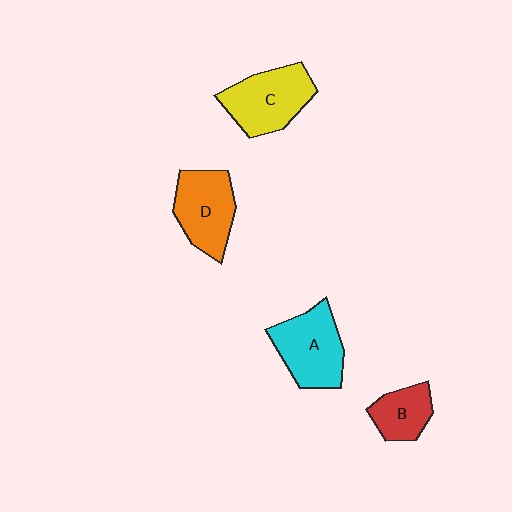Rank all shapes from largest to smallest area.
From largest to smallest: A (cyan), C (yellow), D (orange), B (red).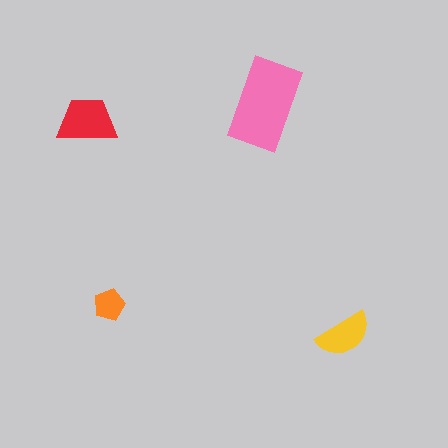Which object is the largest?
The pink rectangle.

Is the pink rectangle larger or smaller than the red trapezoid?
Larger.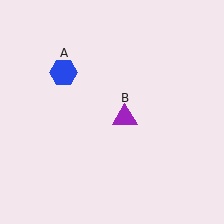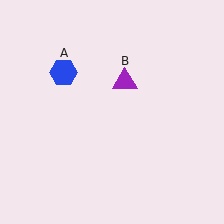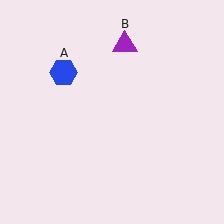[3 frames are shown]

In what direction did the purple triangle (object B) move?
The purple triangle (object B) moved up.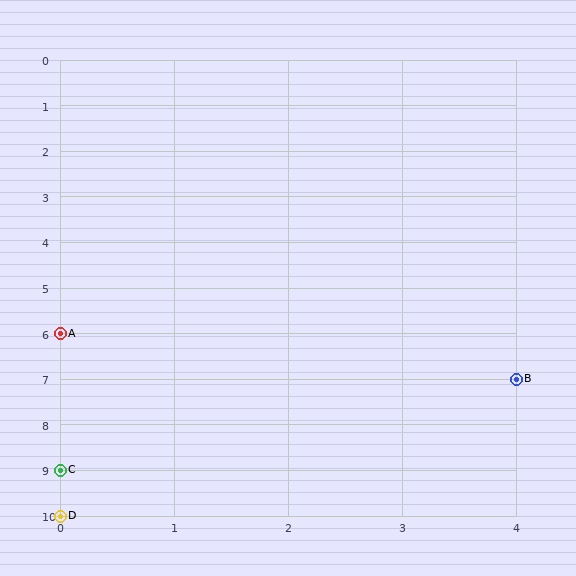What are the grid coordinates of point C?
Point C is at grid coordinates (0, 9).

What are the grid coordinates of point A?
Point A is at grid coordinates (0, 6).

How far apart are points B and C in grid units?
Points B and C are 4 columns and 2 rows apart (about 4.5 grid units diagonally).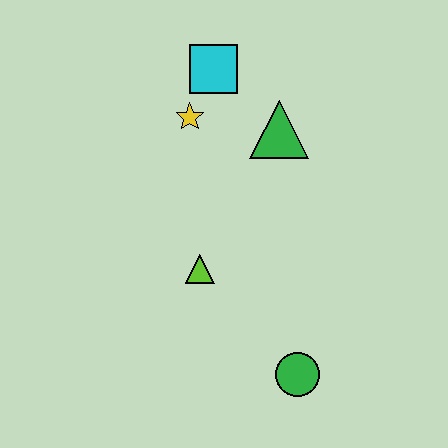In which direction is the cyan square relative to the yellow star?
The cyan square is above the yellow star.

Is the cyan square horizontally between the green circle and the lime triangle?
Yes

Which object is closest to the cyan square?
The yellow star is closest to the cyan square.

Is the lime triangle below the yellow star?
Yes